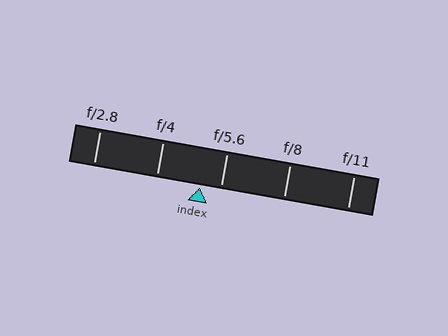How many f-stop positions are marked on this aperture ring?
There are 5 f-stop positions marked.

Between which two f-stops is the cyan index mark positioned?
The index mark is between f/4 and f/5.6.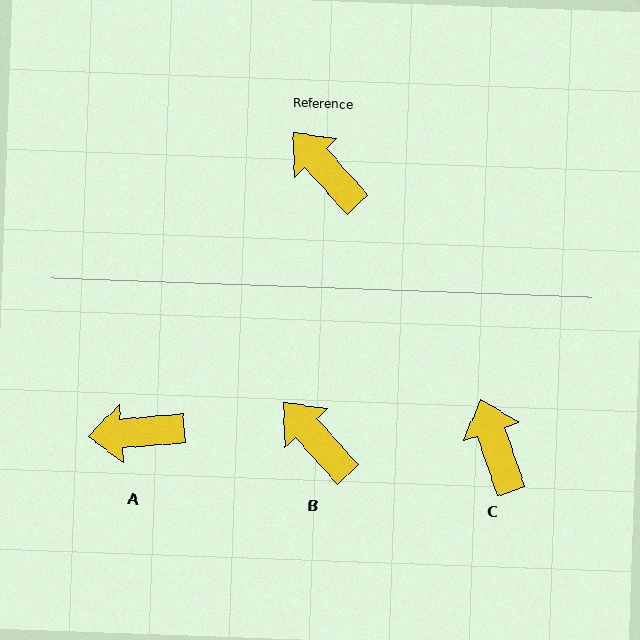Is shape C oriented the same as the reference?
No, it is off by about 24 degrees.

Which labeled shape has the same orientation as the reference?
B.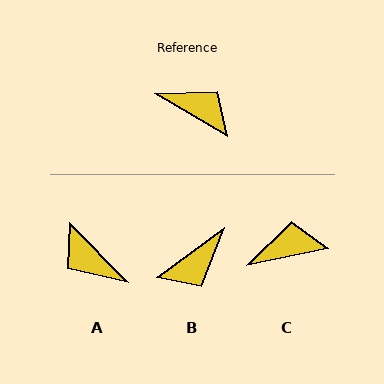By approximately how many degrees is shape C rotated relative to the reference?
Approximately 43 degrees counter-clockwise.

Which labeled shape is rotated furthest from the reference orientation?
A, about 165 degrees away.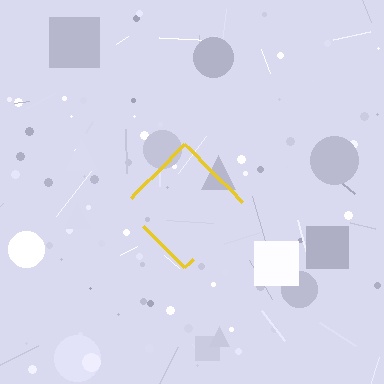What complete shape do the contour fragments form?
The contour fragments form a diamond.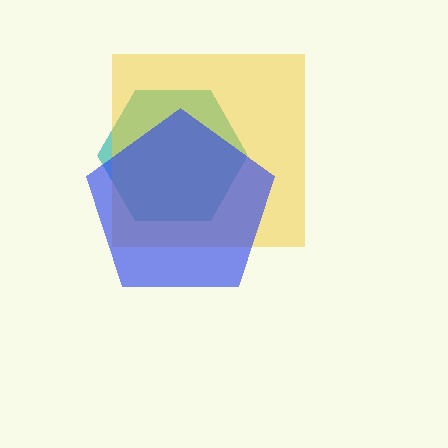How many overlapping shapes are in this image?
There are 3 overlapping shapes in the image.